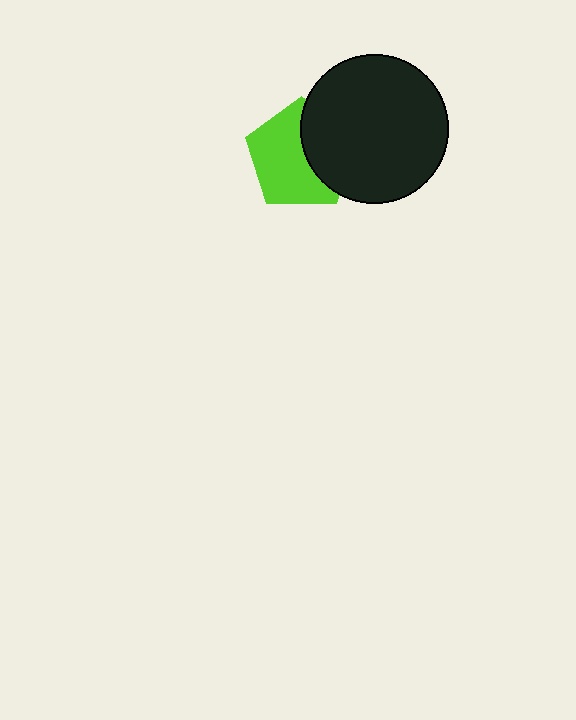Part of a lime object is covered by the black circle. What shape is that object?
It is a pentagon.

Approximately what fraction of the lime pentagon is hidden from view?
Roughly 38% of the lime pentagon is hidden behind the black circle.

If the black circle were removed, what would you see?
You would see the complete lime pentagon.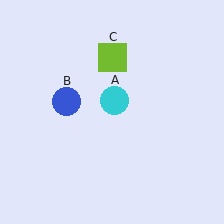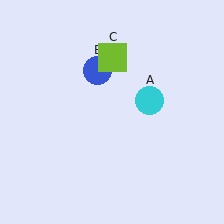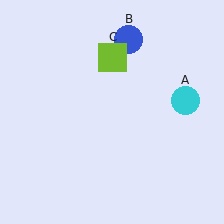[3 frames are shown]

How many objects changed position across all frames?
2 objects changed position: cyan circle (object A), blue circle (object B).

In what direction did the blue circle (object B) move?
The blue circle (object B) moved up and to the right.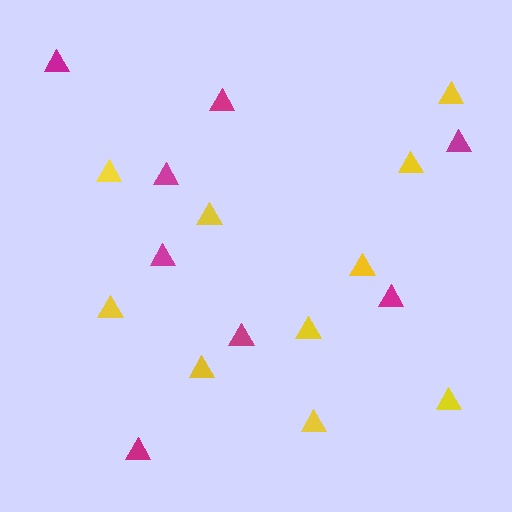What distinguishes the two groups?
There are 2 groups: one group of magenta triangles (8) and one group of yellow triangles (10).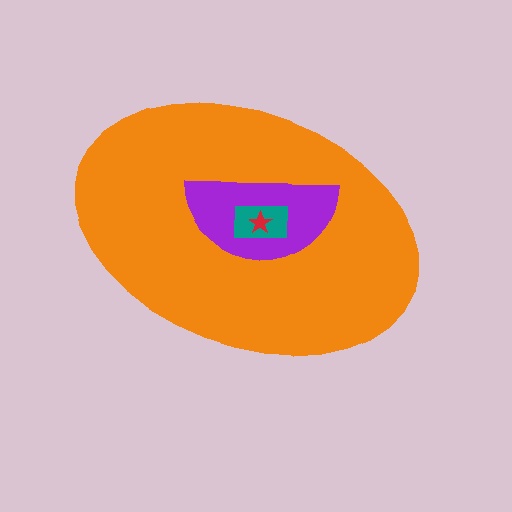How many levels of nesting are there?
4.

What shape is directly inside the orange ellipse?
The purple semicircle.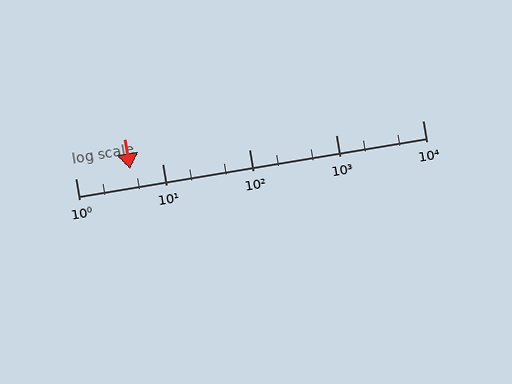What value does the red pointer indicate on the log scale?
The pointer indicates approximately 4.3.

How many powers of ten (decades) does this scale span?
The scale spans 4 decades, from 1 to 10000.